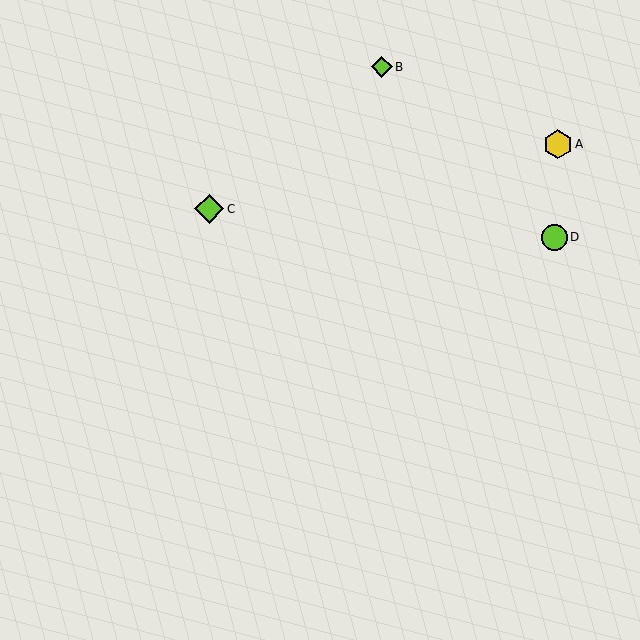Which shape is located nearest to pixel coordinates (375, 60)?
The lime diamond (labeled B) at (382, 67) is nearest to that location.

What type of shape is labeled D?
Shape D is a lime circle.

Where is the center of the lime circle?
The center of the lime circle is at (554, 237).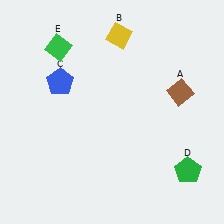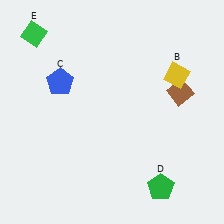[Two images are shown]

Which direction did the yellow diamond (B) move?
The yellow diamond (B) moved right.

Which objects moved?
The objects that moved are: the yellow diamond (B), the green pentagon (D), the green diamond (E).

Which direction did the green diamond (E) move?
The green diamond (E) moved left.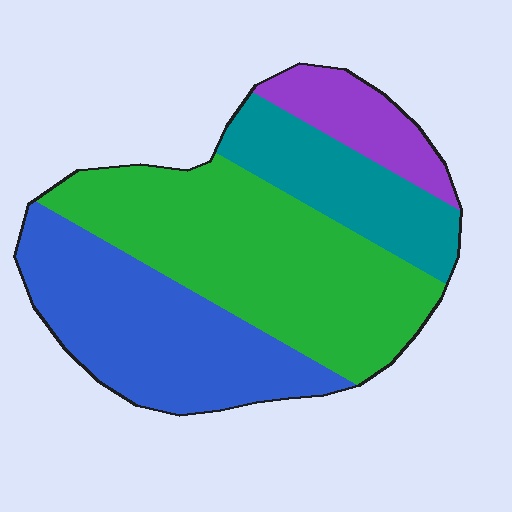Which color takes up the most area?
Green, at roughly 40%.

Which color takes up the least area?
Purple, at roughly 10%.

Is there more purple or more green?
Green.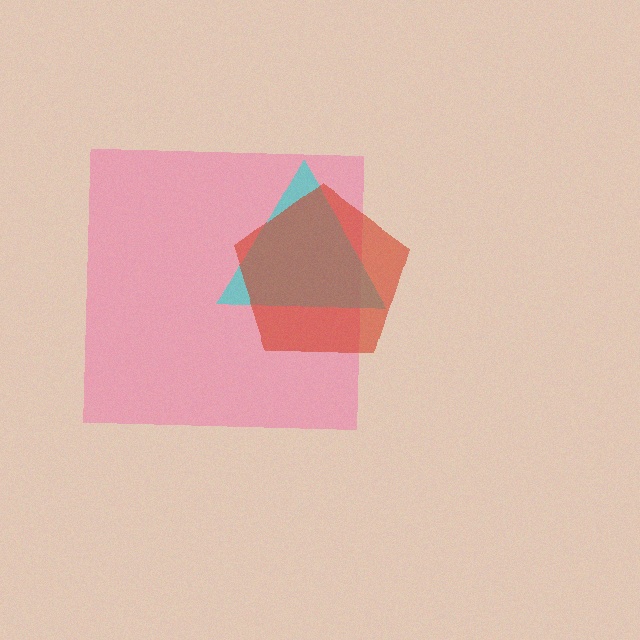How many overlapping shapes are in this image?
There are 3 overlapping shapes in the image.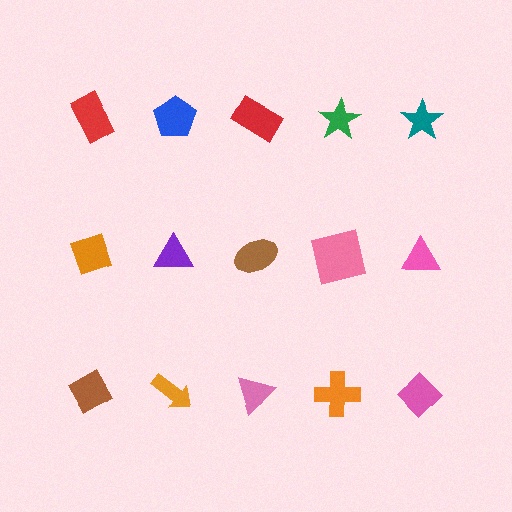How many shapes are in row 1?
5 shapes.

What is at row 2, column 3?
A brown ellipse.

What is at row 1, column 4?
A green star.